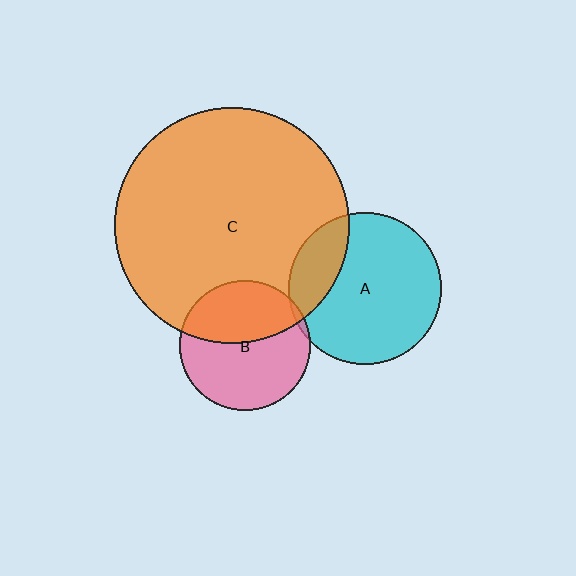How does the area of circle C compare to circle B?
Approximately 3.2 times.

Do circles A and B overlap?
Yes.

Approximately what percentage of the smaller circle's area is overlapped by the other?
Approximately 5%.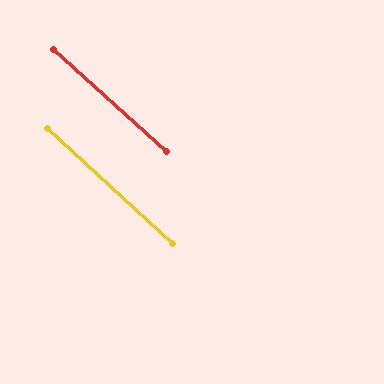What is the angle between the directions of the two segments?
Approximately 1 degree.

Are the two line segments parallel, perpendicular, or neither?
Parallel — their directions differ by only 0.5°.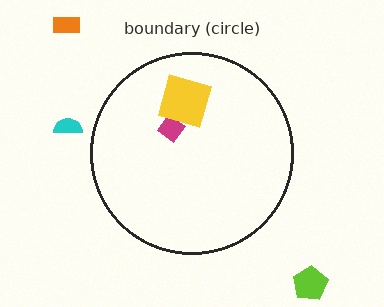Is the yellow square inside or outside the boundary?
Inside.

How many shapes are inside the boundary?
2 inside, 3 outside.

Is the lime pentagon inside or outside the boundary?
Outside.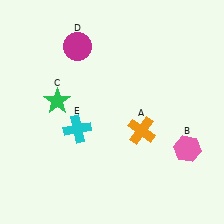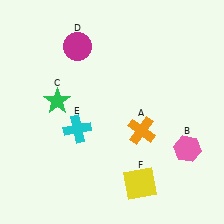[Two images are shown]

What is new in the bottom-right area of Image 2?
A yellow square (F) was added in the bottom-right area of Image 2.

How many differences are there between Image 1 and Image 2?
There is 1 difference between the two images.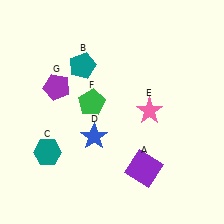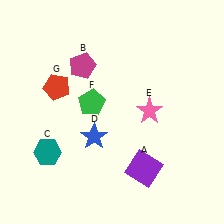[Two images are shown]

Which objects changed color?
B changed from teal to magenta. G changed from purple to red.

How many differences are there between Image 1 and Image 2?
There are 2 differences between the two images.